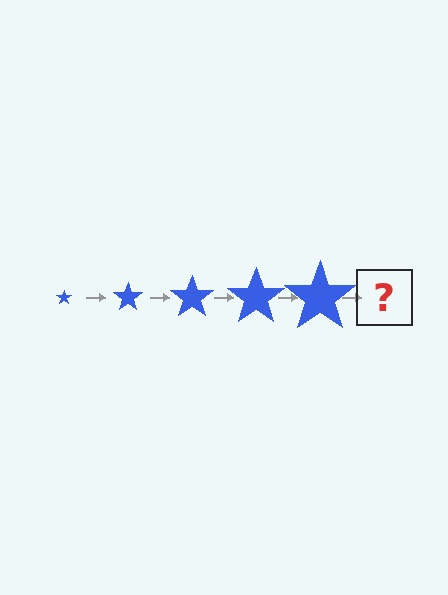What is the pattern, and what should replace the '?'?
The pattern is that the star gets progressively larger each step. The '?' should be a blue star, larger than the previous one.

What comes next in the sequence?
The next element should be a blue star, larger than the previous one.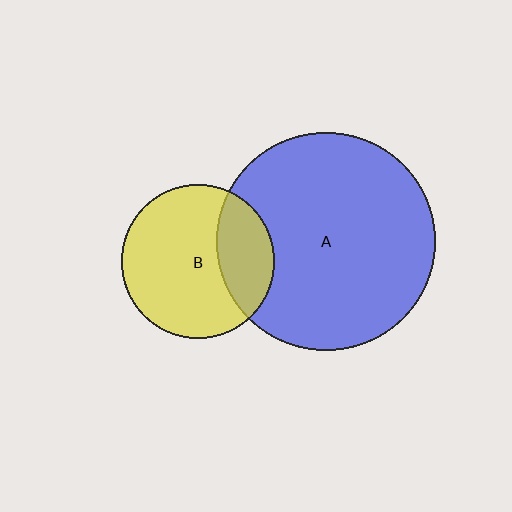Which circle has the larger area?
Circle A (blue).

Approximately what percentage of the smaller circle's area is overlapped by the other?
Approximately 25%.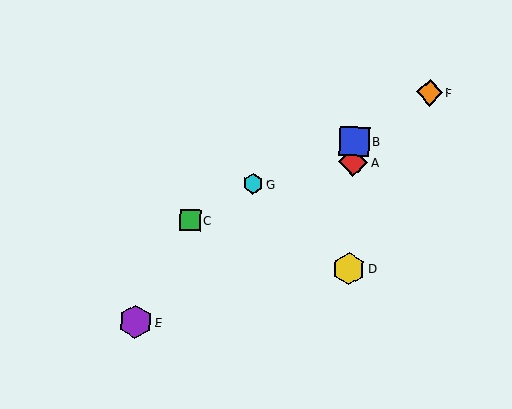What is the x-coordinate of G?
Object G is at x≈253.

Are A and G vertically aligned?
No, A is at x≈353 and G is at x≈253.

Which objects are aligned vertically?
Objects A, B, D are aligned vertically.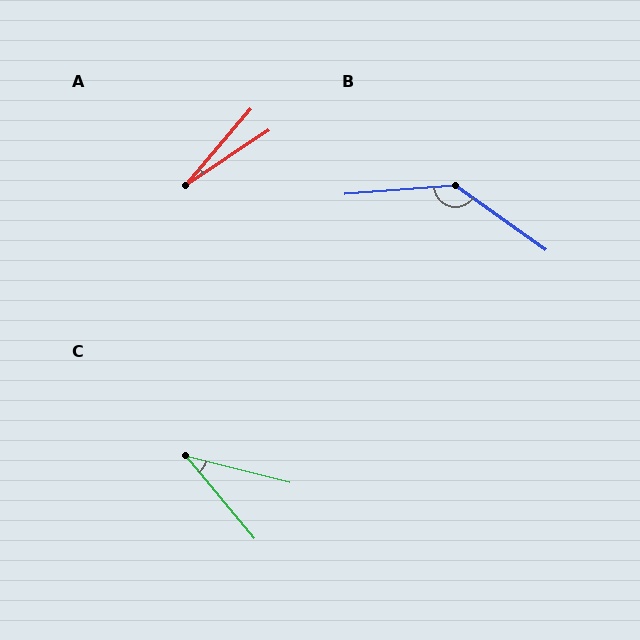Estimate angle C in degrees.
Approximately 37 degrees.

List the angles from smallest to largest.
A (16°), C (37°), B (140°).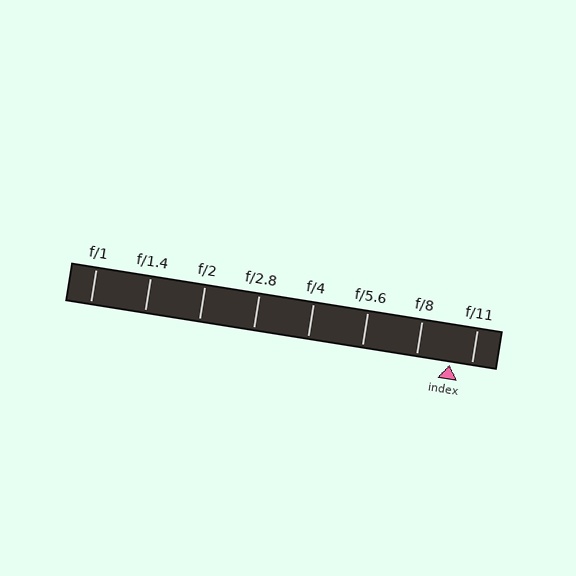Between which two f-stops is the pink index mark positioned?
The index mark is between f/8 and f/11.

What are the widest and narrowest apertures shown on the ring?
The widest aperture shown is f/1 and the narrowest is f/11.